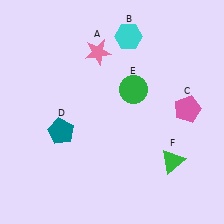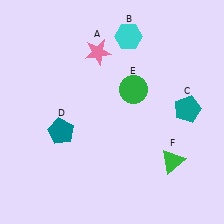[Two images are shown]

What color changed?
The pentagon (C) changed from pink in Image 1 to teal in Image 2.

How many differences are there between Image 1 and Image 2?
There is 1 difference between the two images.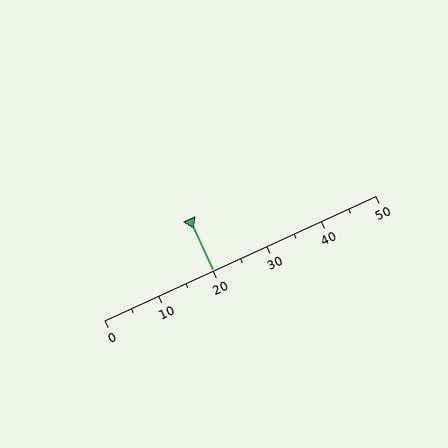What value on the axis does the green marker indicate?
The marker indicates approximately 20.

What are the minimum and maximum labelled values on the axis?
The axis runs from 0 to 50.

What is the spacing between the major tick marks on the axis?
The major ticks are spaced 10 apart.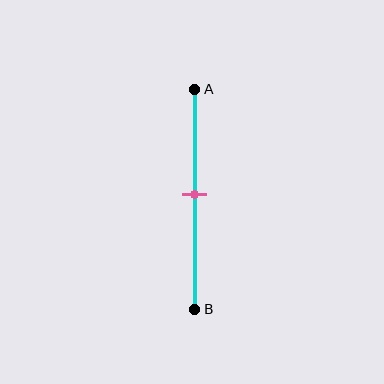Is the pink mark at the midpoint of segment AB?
Yes, the mark is approximately at the midpoint.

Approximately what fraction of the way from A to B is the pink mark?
The pink mark is approximately 50% of the way from A to B.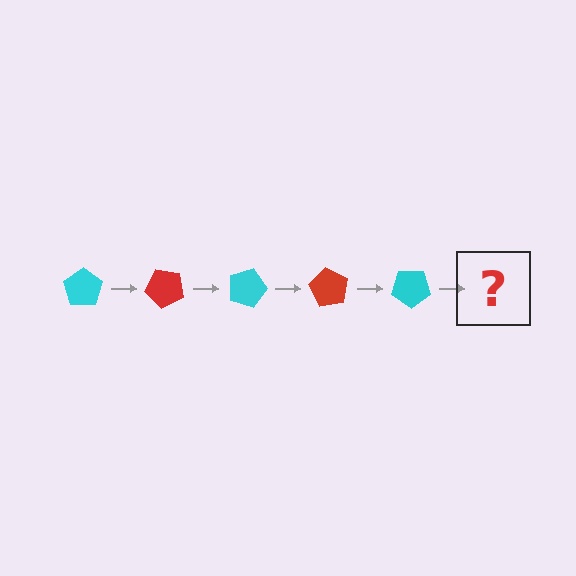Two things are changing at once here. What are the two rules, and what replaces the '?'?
The two rules are that it rotates 45 degrees each step and the color cycles through cyan and red. The '?' should be a red pentagon, rotated 225 degrees from the start.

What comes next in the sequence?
The next element should be a red pentagon, rotated 225 degrees from the start.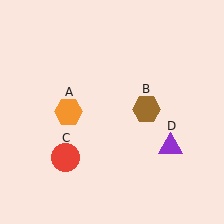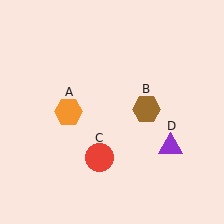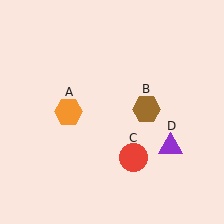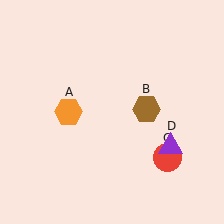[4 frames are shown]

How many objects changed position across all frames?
1 object changed position: red circle (object C).